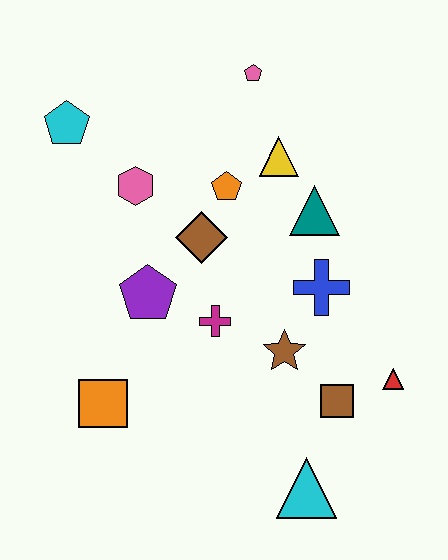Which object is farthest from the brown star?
The cyan pentagon is farthest from the brown star.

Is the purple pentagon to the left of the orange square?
No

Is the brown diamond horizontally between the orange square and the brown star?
Yes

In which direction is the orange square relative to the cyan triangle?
The orange square is to the left of the cyan triangle.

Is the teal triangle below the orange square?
No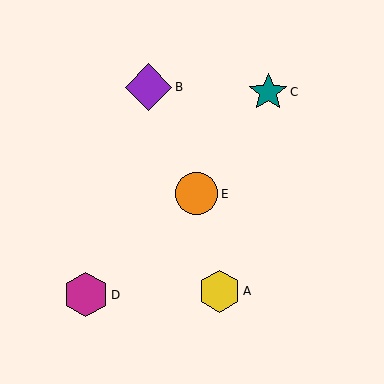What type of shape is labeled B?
Shape B is a purple diamond.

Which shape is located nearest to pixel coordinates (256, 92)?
The teal star (labeled C) at (268, 92) is nearest to that location.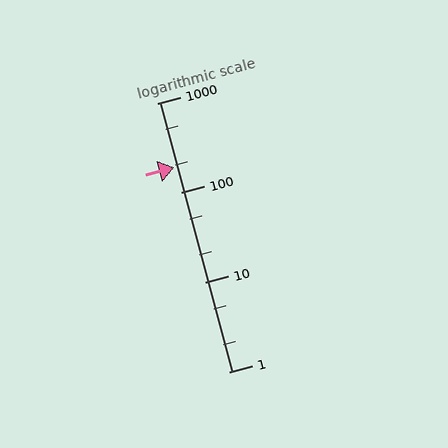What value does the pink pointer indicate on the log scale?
The pointer indicates approximately 190.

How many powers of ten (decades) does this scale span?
The scale spans 3 decades, from 1 to 1000.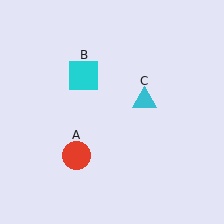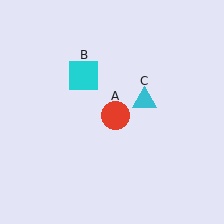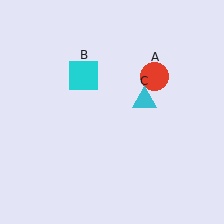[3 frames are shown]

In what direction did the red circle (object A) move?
The red circle (object A) moved up and to the right.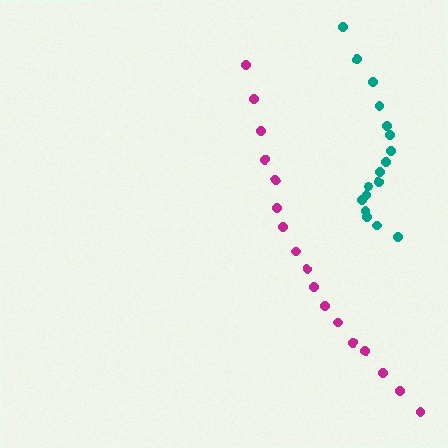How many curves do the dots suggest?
There are 2 distinct paths.